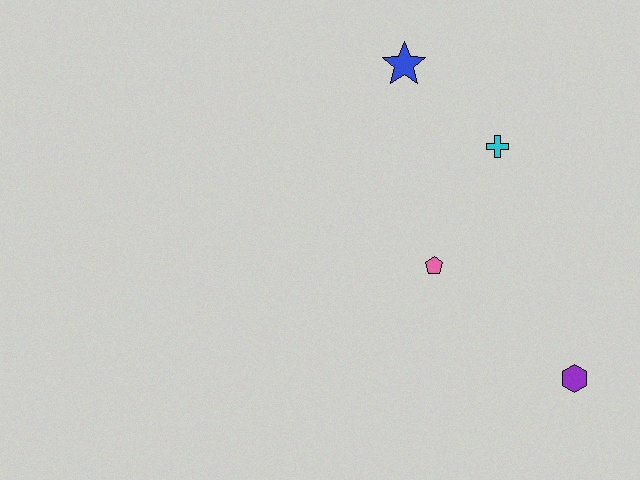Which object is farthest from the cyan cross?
The purple hexagon is farthest from the cyan cross.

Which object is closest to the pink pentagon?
The cyan cross is closest to the pink pentagon.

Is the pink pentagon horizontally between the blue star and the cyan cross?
Yes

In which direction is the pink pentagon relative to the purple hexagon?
The pink pentagon is to the left of the purple hexagon.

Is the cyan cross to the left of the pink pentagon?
No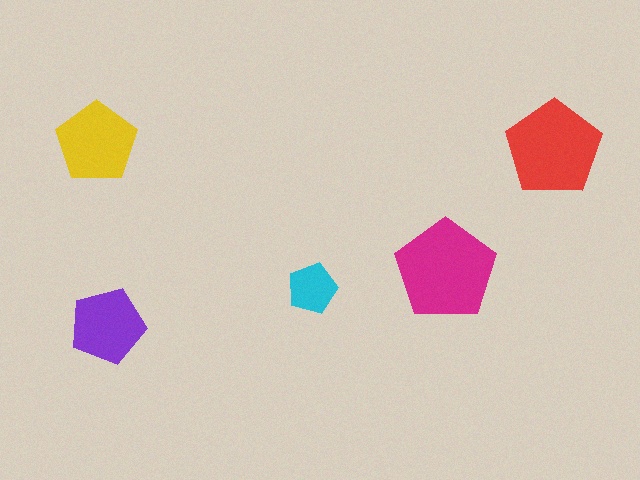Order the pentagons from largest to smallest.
the magenta one, the red one, the yellow one, the purple one, the cyan one.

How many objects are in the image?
There are 5 objects in the image.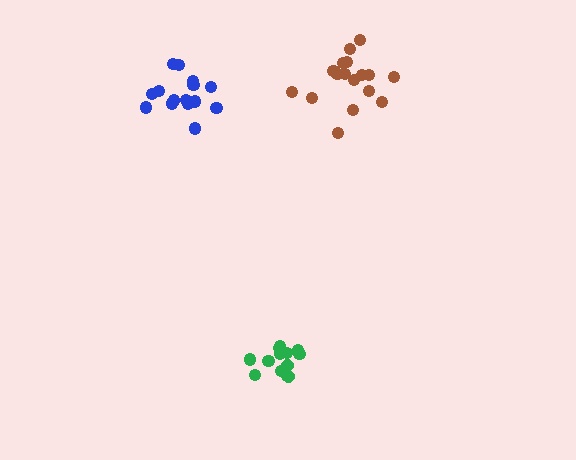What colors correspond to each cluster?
The clusters are colored: green, brown, blue.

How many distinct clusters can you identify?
There are 3 distinct clusters.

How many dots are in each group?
Group 1: 13 dots, Group 2: 17 dots, Group 3: 15 dots (45 total).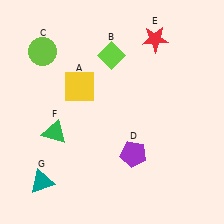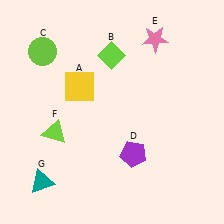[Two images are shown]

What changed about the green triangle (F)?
In Image 1, F is green. In Image 2, it changed to lime.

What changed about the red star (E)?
In Image 1, E is red. In Image 2, it changed to pink.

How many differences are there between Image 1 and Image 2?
There are 2 differences between the two images.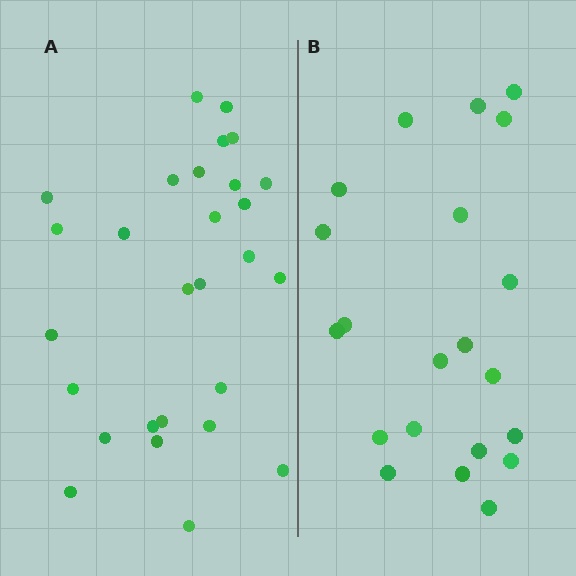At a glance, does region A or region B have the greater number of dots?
Region A (the left region) has more dots.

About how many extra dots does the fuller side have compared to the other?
Region A has roughly 8 or so more dots than region B.